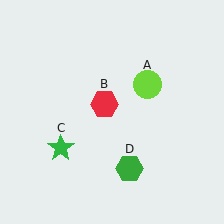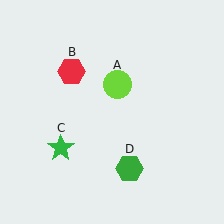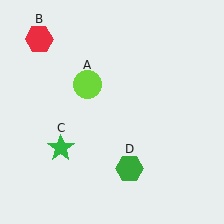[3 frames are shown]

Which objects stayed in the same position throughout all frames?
Green star (object C) and green hexagon (object D) remained stationary.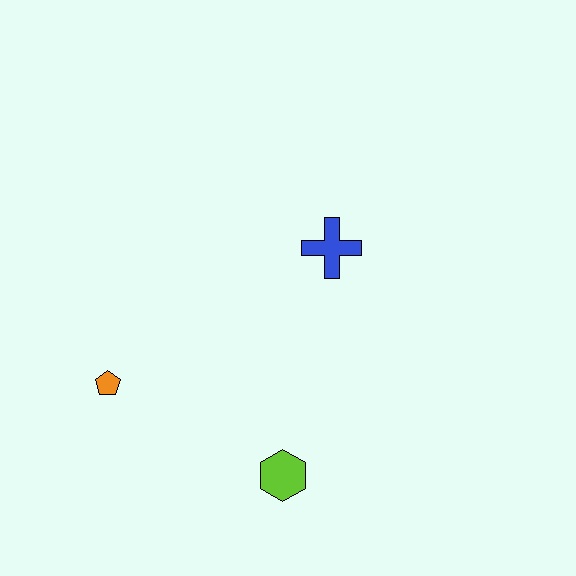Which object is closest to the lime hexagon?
The orange pentagon is closest to the lime hexagon.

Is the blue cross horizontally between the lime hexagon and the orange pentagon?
No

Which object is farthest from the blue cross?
The orange pentagon is farthest from the blue cross.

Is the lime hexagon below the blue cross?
Yes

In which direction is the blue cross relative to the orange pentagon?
The blue cross is to the right of the orange pentagon.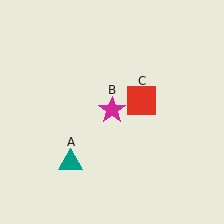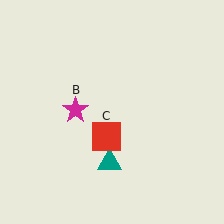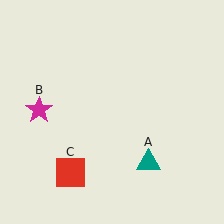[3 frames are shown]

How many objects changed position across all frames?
3 objects changed position: teal triangle (object A), magenta star (object B), red square (object C).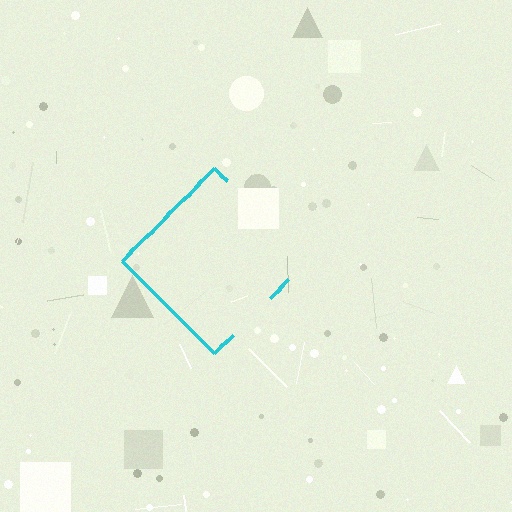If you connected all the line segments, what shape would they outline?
They would outline a diamond.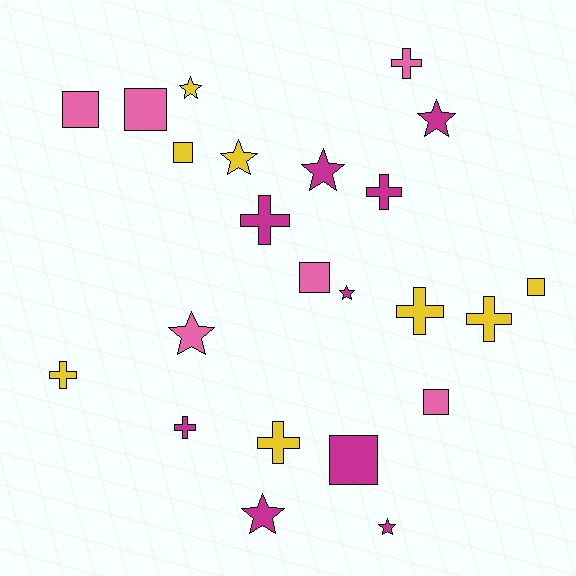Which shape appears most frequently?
Star, with 8 objects.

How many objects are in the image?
There are 23 objects.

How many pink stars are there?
There is 1 pink star.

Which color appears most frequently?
Magenta, with 9 objects.